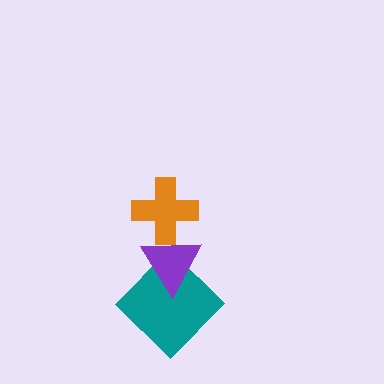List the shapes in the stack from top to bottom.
From top to bottom: the orange cross, the purple triangle, the teal diamond.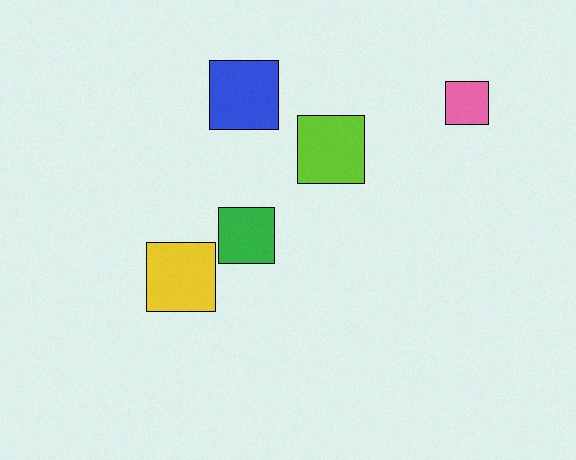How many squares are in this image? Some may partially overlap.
There are 5 squares.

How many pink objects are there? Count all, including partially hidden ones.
There is 1 pink object.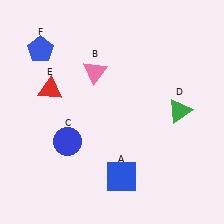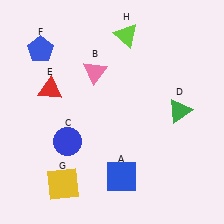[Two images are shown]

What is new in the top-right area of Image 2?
A lime triangle (H) was added in the top-right area of Image 2.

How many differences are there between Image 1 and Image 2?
There are 2 differences between the two images.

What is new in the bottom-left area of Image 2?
A yellow square (G) was added in the bottom-left area of Image 2.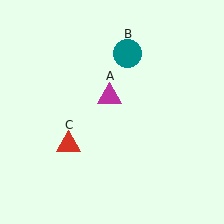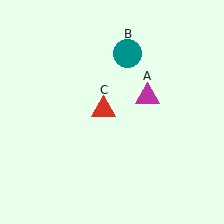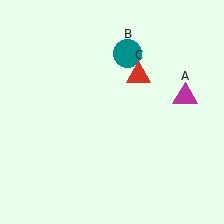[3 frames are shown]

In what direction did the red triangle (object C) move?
The red triangle (object C) moved up and to the right.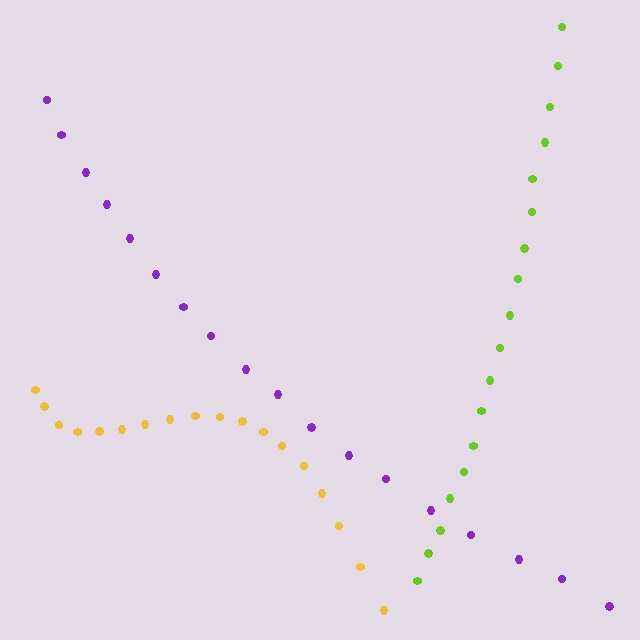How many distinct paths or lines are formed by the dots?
There are 3 distinct paths.